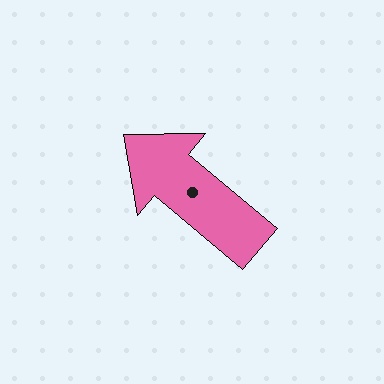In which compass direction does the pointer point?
Northwest.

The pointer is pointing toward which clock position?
Roughly 10 o'clock.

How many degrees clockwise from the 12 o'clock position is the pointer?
Approximately 310 degrees.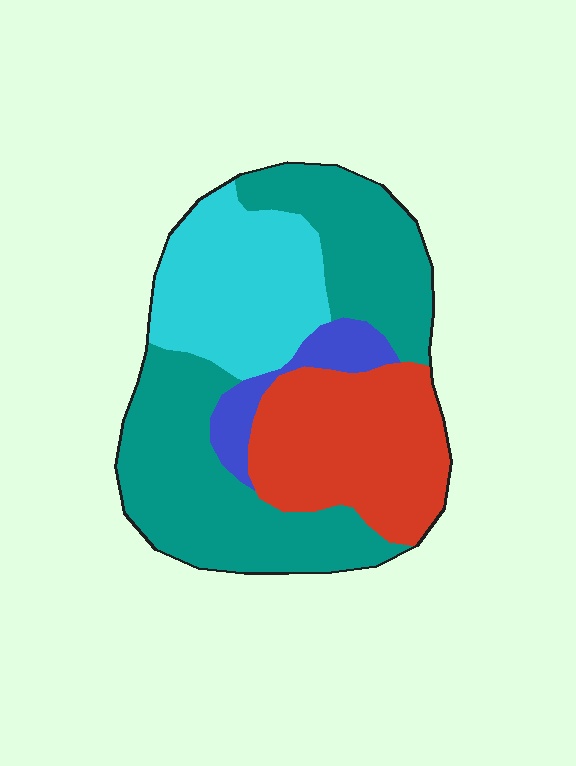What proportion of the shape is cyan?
Cyan covers 23% of the shape.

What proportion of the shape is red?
Red takes up about one quarter (1/4) of the shape.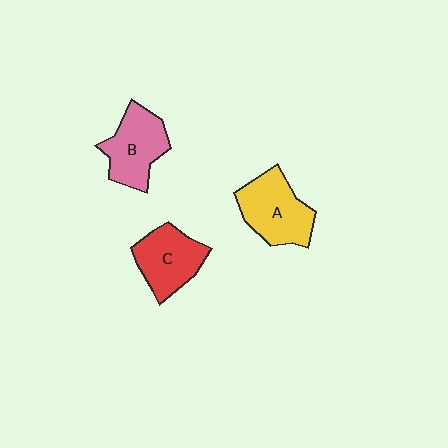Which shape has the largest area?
Shape A (yellow).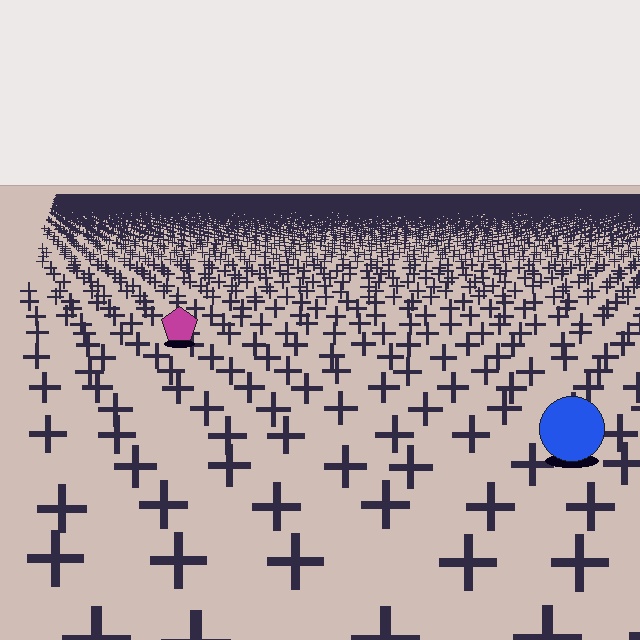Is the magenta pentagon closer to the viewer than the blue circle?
No. The blue circle is closer — you can tell from the texture gradient: the ground texture is coarser near it.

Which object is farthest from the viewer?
The magenta pentagon is farthest from the viewer. It appears smaller and the ground texture around it is denser.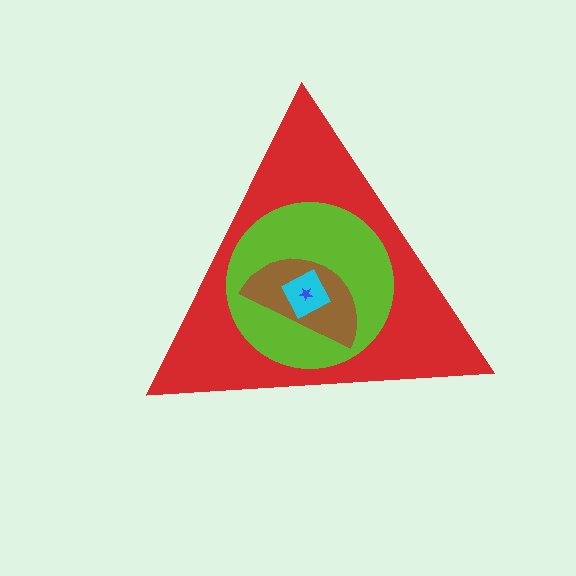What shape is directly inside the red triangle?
The lime circle.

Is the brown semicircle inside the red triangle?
Yes.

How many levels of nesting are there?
5.